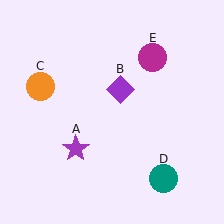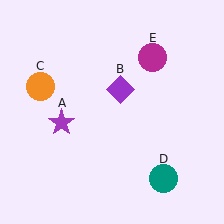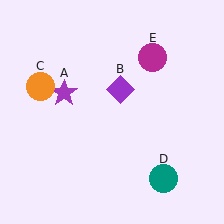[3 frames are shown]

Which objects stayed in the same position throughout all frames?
Purple diamond (object B) and orange circle (object C) and teal circle (object D) and magenta circle (object E) remained stationary.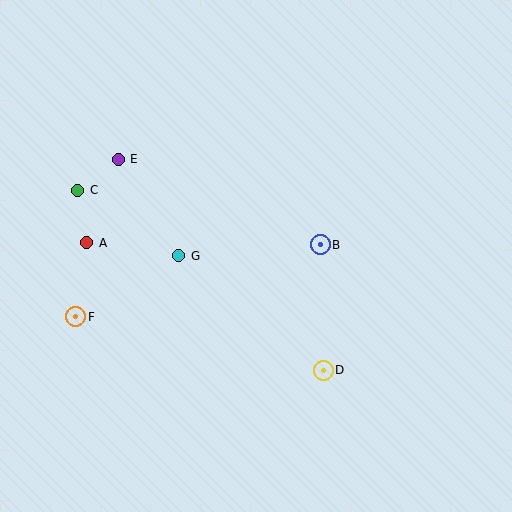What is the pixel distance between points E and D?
The distance between E and D is 294 pixels.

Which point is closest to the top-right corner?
Point B is closest to the top-right corner.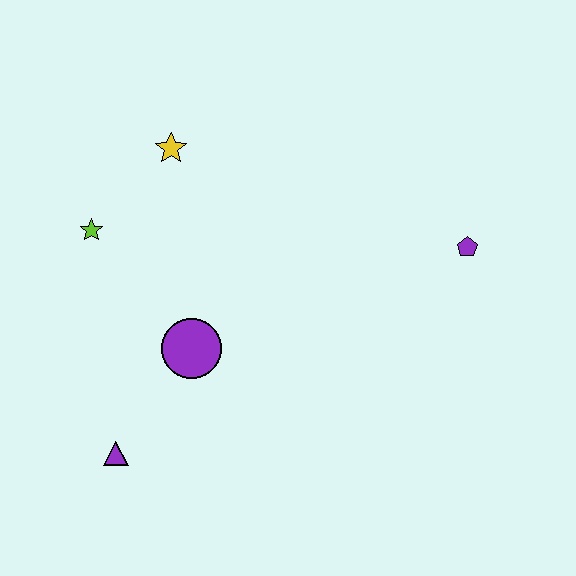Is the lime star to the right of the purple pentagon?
No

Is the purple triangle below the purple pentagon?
Yes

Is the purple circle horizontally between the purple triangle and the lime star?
No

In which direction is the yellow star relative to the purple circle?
The yellow star is above the purple circle.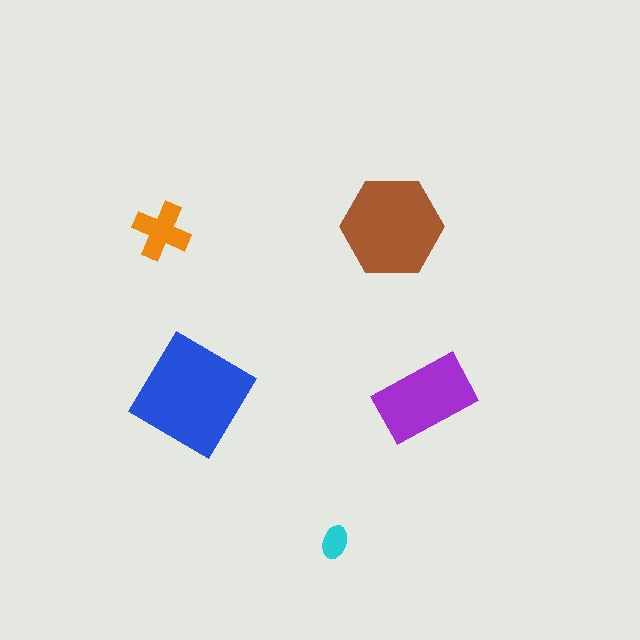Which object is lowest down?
The cyan ellipse is bottommost.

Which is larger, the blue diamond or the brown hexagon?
The blue diamond.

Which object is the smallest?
The cyan ellipse.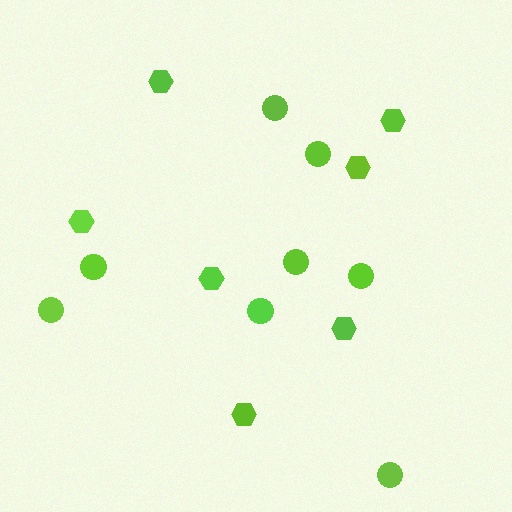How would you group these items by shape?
There are 2 groups: one group of circles (8) and one group of hexagons (7).